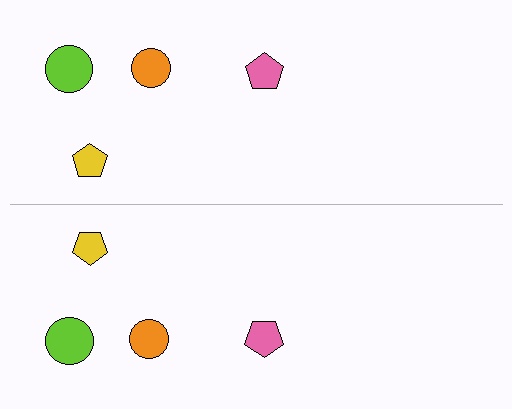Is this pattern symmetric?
Yes, this pattern has bilateral (reflection) symmetry.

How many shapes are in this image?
There are 8 shapes in this image.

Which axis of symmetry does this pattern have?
The pattern has a horizontal axis of symmetry running through the center of the image.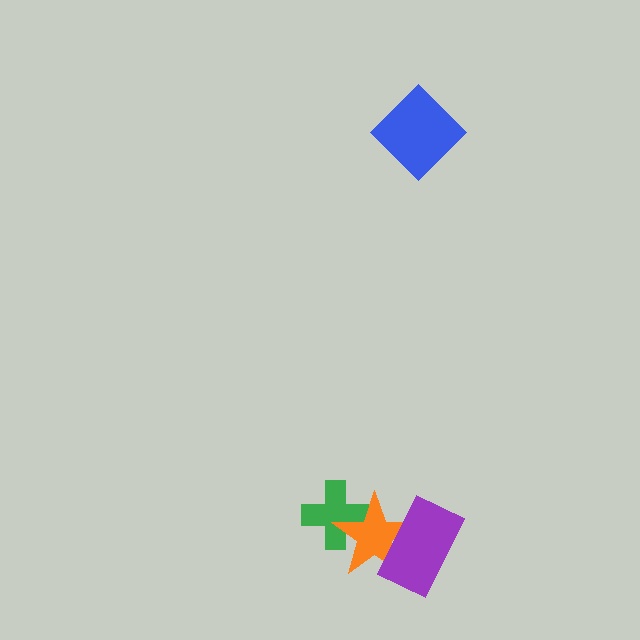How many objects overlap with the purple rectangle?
1 object overlaps with the purple rectangle.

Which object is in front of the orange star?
The purple rectangle is in front of the orange star.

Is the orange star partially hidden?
Yes, it is partially covered by another shape.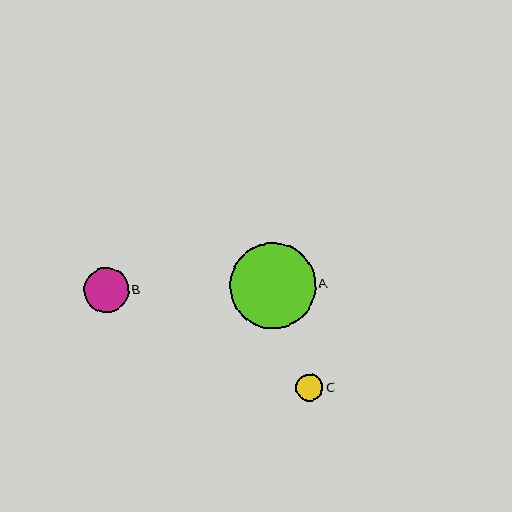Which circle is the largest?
Circle A is the largest with a size of approximately 86 pixels.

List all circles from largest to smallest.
From largest to smallest: A, B, C.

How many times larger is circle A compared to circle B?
Circle A is approximately 1.9 times the size of circle B.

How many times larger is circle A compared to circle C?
Circle A is approximately 3.1 times the size of circle C.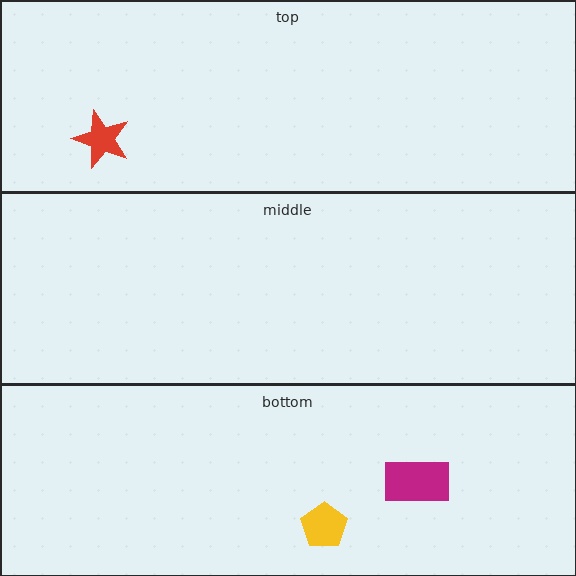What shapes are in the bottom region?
The magenta rectangle, the yellow pentagon.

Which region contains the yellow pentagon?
The bottom region.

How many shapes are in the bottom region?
2.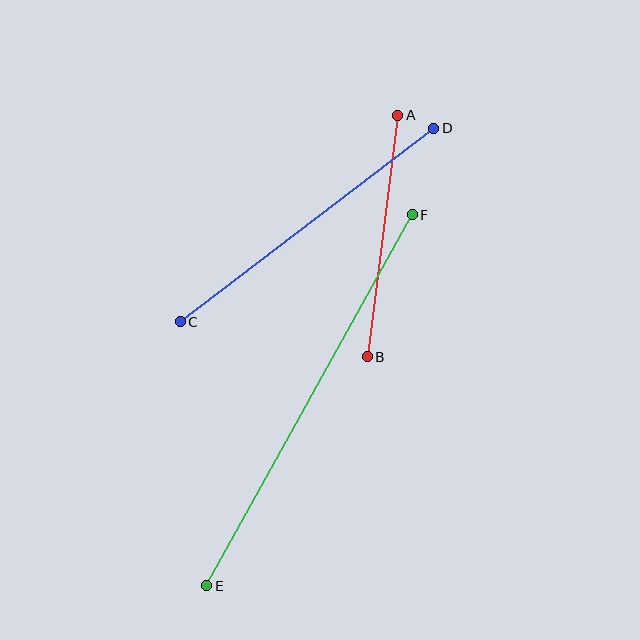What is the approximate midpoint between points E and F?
The midpoint is at approximately (309, 400) pixels.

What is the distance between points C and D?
The distance is approximately 319 pixels.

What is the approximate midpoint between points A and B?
The midpoint is at approximately (382, 236) pixels.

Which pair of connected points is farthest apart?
Points E and F are farthest apart.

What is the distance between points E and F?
The distance is approximately 424 pixels.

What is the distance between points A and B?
The distance is approximately 243 pixels.